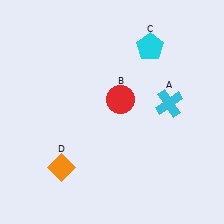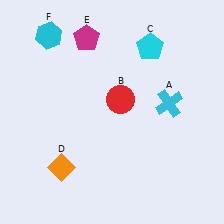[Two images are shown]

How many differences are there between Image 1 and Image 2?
There are 2 differences between the two images.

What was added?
A magenta pentagon (E), a cyan hexagon (F) were added in Image 2.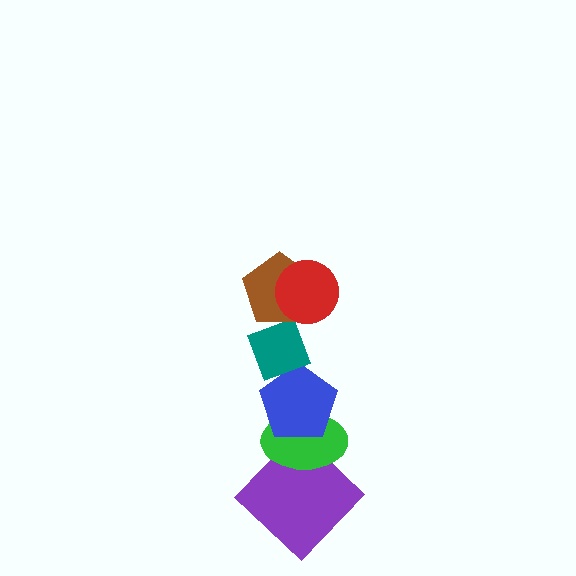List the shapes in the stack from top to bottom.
From top to bottom: the red circle, the brown pentagon, the teal diamond, the blue pentagon, the green ellipse, the purple diamond.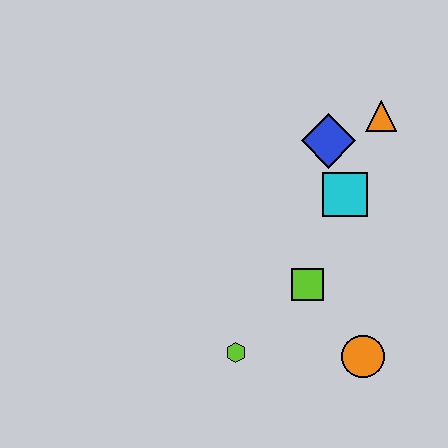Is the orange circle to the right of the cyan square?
Yes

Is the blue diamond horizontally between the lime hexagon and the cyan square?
Yes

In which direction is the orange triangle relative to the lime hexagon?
The orange triangle is above the lime hexagon.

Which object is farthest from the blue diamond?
The lime hexagon is farthest from the blue diamond.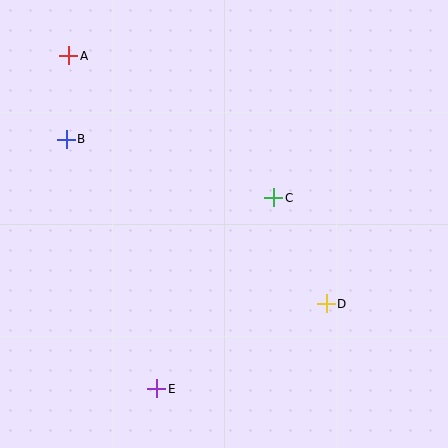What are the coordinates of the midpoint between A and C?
The midpoint between A and C is at (171, 127).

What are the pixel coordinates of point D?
Point D is at (326, 304).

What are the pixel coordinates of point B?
Point B is at (66, 139).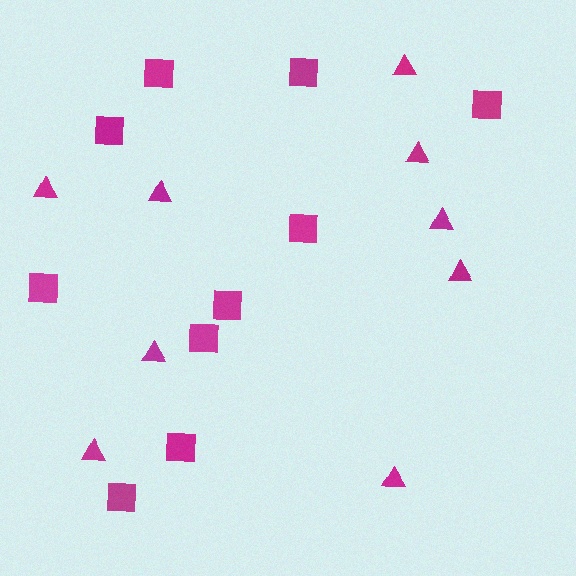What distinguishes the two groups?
There are 2 groups: one group of squares (10) and one group of triangles (9).